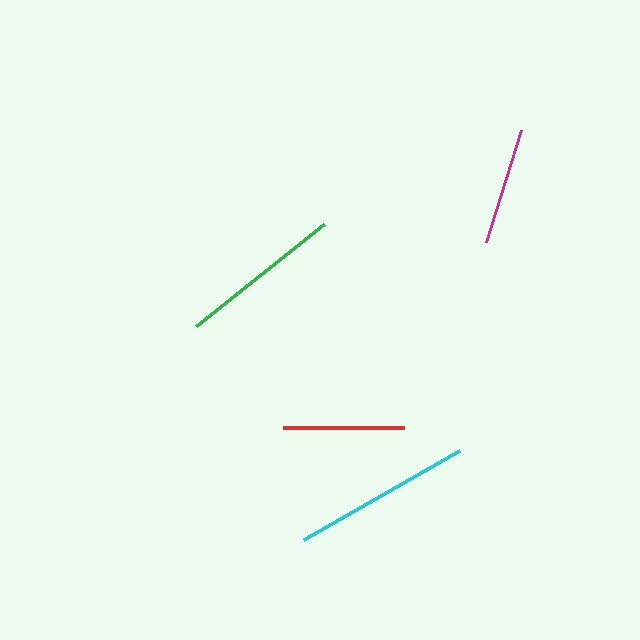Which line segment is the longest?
The cyan line is the longest at approximately 180 pixels.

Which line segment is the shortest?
The magenta line is the shortest at approximately 118 pixels.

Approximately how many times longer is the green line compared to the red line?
The green line is approximately 1.3 times the length of the red line.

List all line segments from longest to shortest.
From longest to shortest: cyan, green, red, magenta.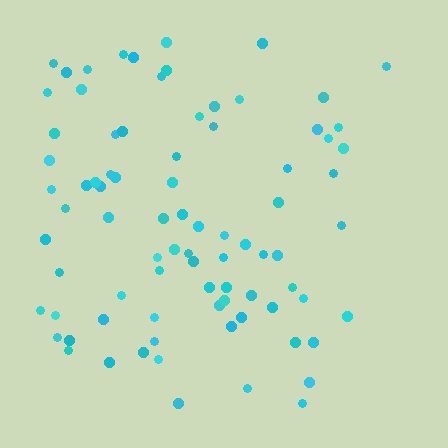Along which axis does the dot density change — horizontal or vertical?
Horizontal.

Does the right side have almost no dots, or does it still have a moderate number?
Still a moderate number, just noticeably fewer than the left.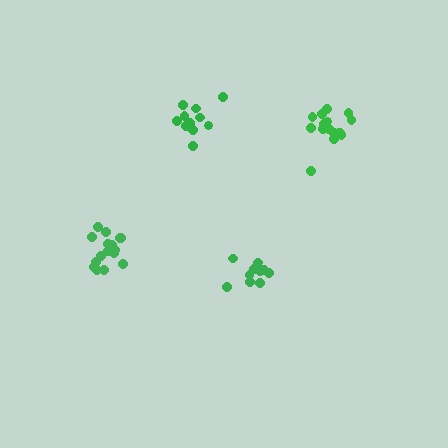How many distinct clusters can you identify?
There are 4 distinct clusters.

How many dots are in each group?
Group 1: 16 dots, Group 2: 11 dots, Group 3: 11 dots, Group 4: 16 dots (54 total).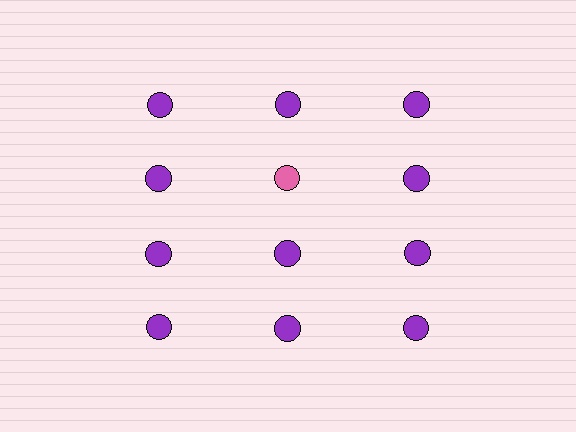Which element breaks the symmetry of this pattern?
The pink circle in the second row, second from left column breaks the symmetry. All other shapes are purple circles.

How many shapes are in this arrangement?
There are 12 shapes arranged in a grid pattern.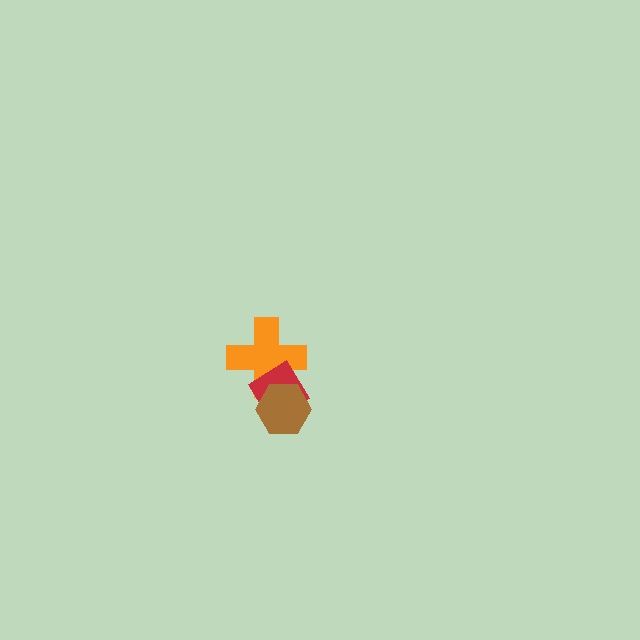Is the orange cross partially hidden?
Yes, it is partially covered by another shape.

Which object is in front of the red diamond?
The brown hexagon is in front of the red diamond.